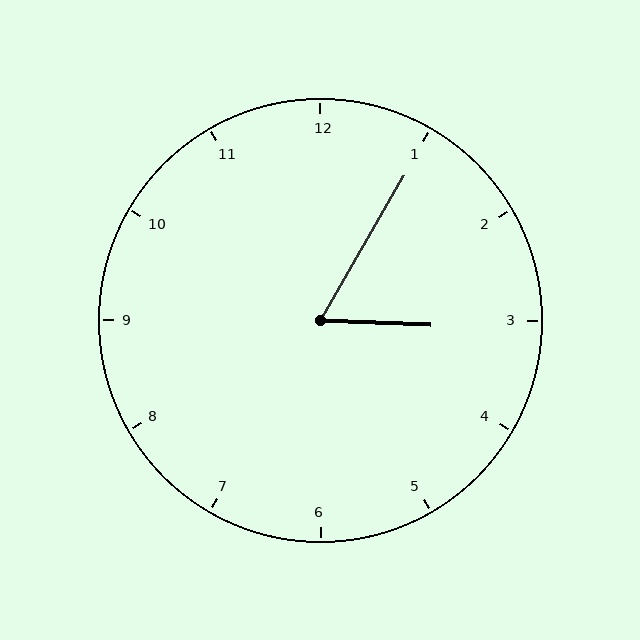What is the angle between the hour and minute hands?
Approximately 62 degrees.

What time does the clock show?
3:05.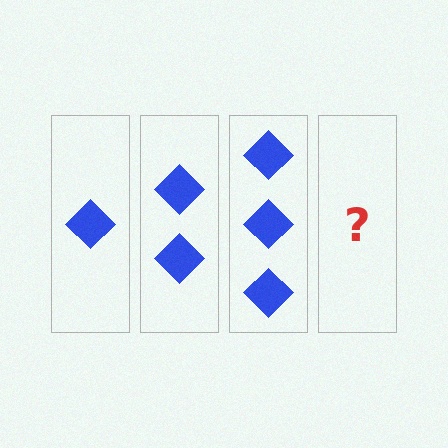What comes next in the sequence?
The next element should be 4 diamonds.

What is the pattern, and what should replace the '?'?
The pattern is that each step adds one more diamond. The '?' should be 4 diamonds.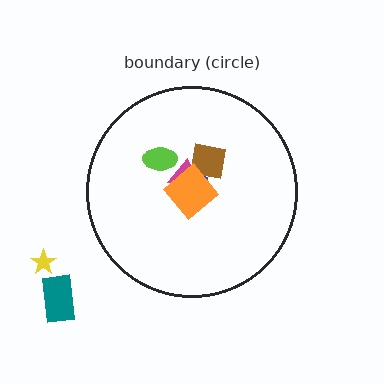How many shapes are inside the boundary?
5 inside, 2 outside.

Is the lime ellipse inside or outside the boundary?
Inside.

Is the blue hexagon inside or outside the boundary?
Inside.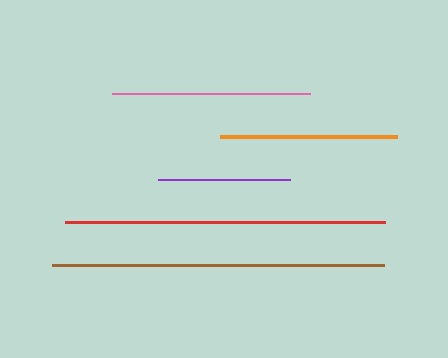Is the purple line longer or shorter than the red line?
The red line is longer than the purple line.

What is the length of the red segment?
The red segment is approximately 321 pixels long.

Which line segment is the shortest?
The purple line is the shortest at approximately 132 pixels.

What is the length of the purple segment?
The purple segment is approximately 132 pixels long.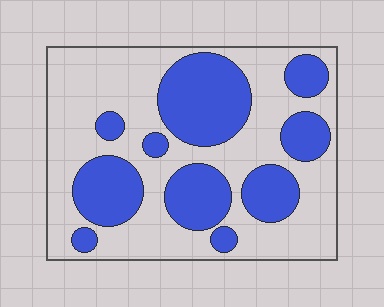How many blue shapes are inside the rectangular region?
10.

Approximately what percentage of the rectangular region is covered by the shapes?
Approximately 35%.